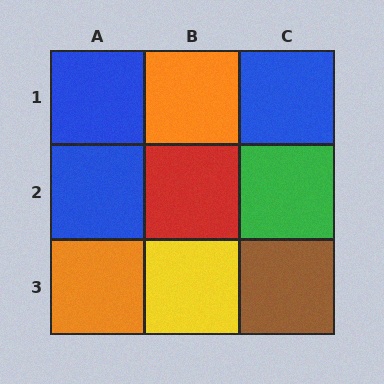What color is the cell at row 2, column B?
Red.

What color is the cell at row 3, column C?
Brown.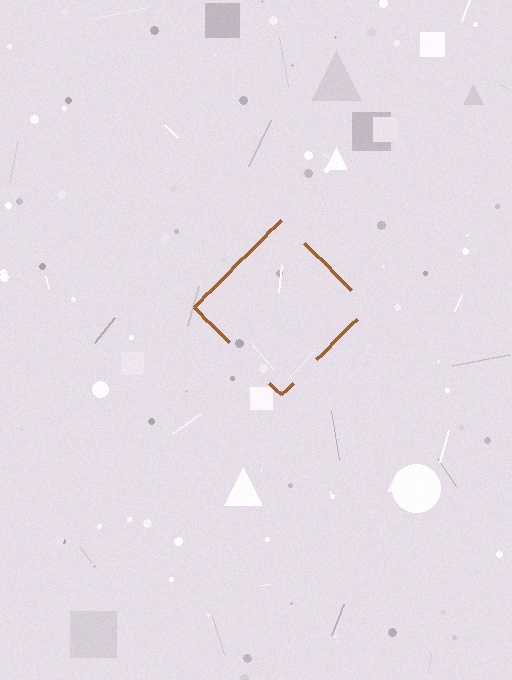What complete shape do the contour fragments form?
The contour fragments form a diamond.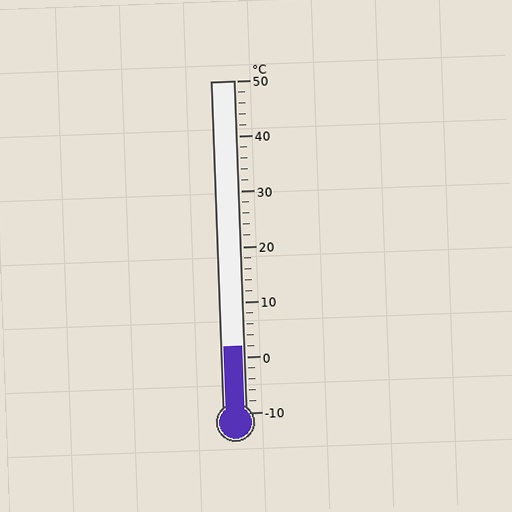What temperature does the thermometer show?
The thermometer shows approximately 2°C.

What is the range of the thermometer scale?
The thermometer scale ranges from -10°C to 50°C.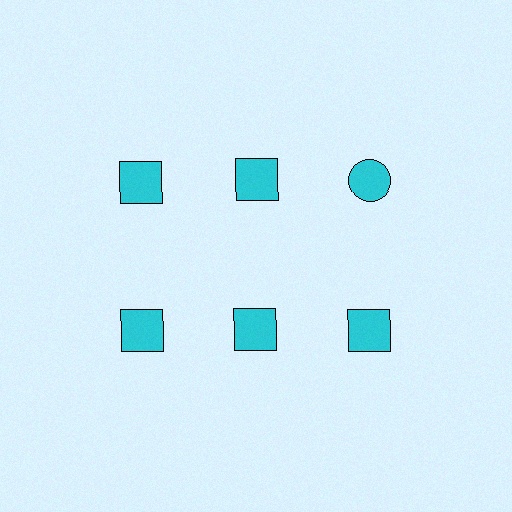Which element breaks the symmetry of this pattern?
The cyan circle in the top row, center column breaks the symmetry. All other shapes are cyan squares.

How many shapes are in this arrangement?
There are 6 shapes arranged in a grid pattern.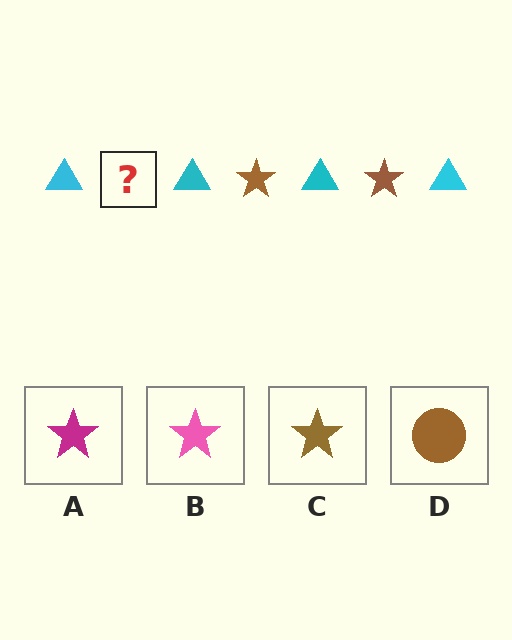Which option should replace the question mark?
Option C.